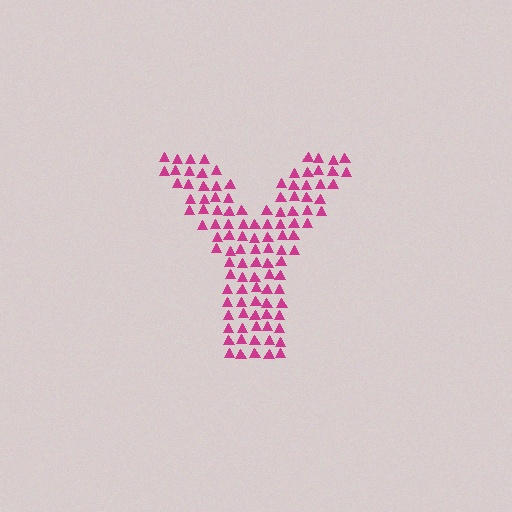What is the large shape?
The large shape is the letter Y.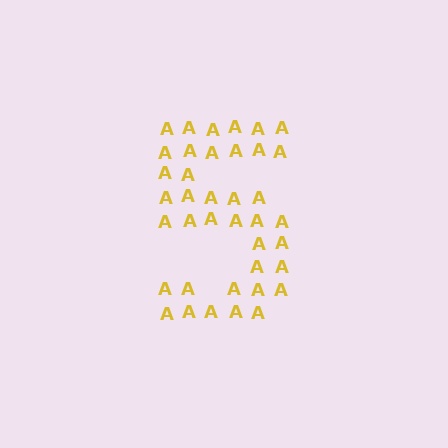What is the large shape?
The large shape is the digit 5.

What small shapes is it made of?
It is made of small letter A's.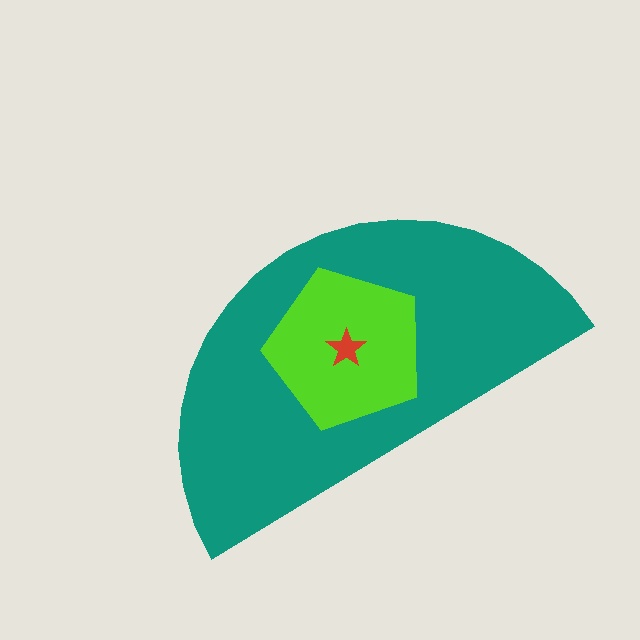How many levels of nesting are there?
3.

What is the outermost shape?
The teal semicircle.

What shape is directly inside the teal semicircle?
The lime pentagon.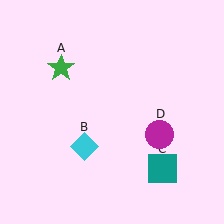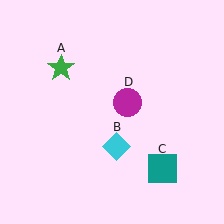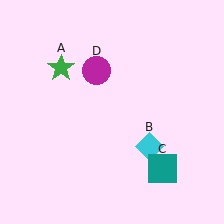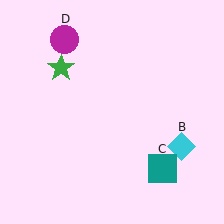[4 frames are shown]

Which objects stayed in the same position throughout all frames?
Green star (object A) and teal square (object C) remained stationary.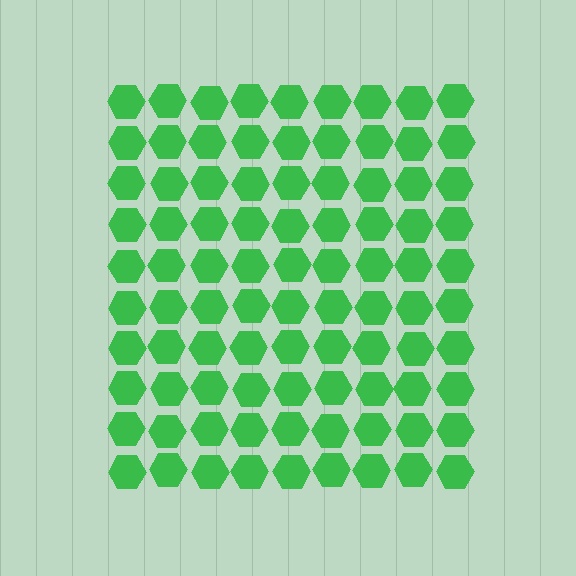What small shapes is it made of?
It is made of small hexagons.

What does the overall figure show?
The overall figure shows a square.